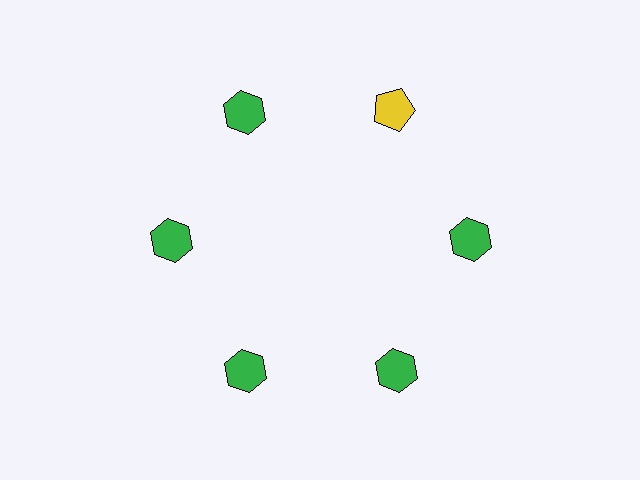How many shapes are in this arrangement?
There are 6 shapes arranged in a ring pattern.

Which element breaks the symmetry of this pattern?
The yellow pentagon at roughly the 1 o'clock position breaks the symmetry. All other shapes are green hexagons.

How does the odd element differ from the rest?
It differs in both color (yellow instead of green) and shape (pentagon instead of hexagon).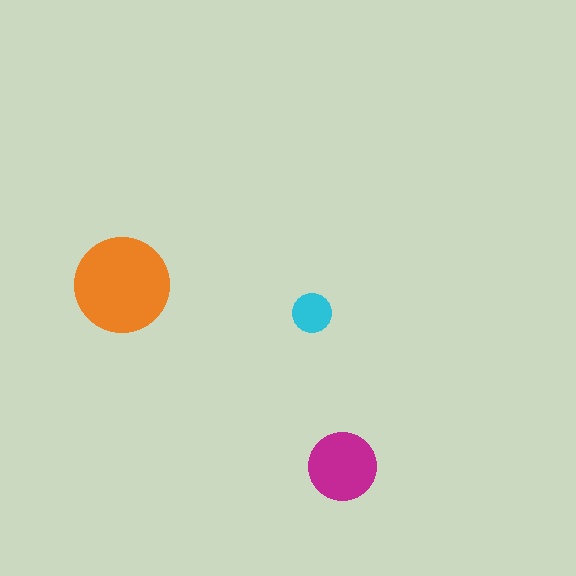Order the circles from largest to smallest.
the orange one, the magenta one, the cyan one.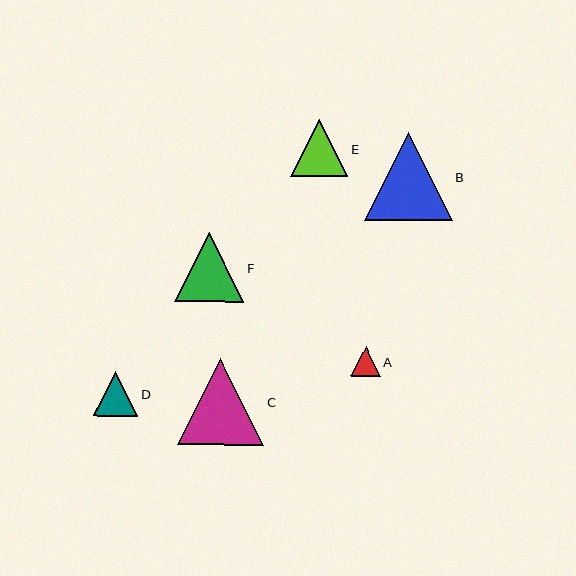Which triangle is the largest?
Triangle B is the largest with a size of approximately 88 pixels.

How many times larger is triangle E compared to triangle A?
Triangle E is approximately 1.9 times the size of triangle A.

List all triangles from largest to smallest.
From largest to smallest: B, C, F, E, D, A.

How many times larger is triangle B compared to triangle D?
Triangle B is approximately 2.0 times the size of triangle D.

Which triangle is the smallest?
Triangle A is the smallest with a size of approximately 29 pixels.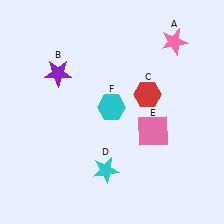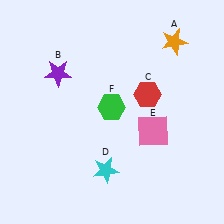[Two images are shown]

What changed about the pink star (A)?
In Image 1, A is pink. In Image 2, it changed to orange.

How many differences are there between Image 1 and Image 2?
There are 2 differences between the two images.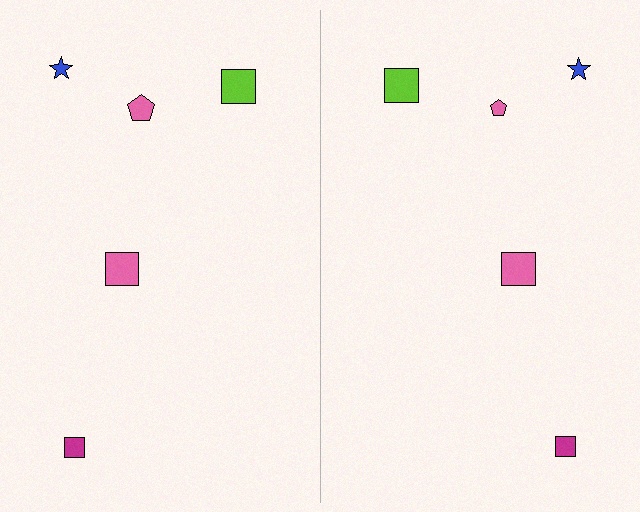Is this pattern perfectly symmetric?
No, the pattern is not perfectly symmetric. The pink pentagon on the right side has a different size than its mirror counterpart.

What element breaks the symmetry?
The pink pentagon on the right side has a different size than its mirror counterpart.